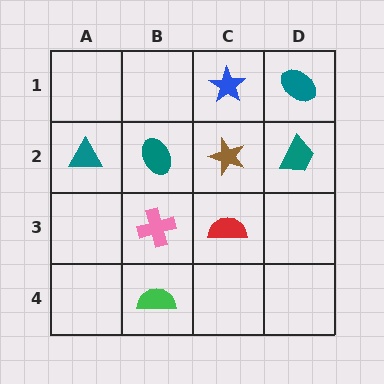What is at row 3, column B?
A pink cross.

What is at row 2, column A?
A teal triangle.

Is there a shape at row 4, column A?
No, that cell is empty.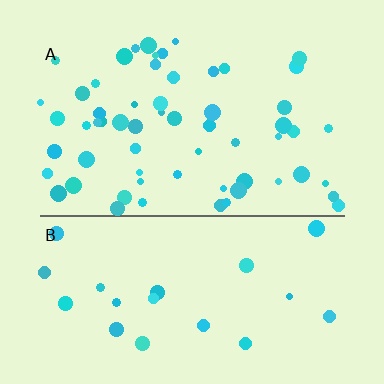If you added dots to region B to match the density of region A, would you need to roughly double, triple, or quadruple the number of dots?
Approximately triple.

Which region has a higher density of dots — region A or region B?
A (the top).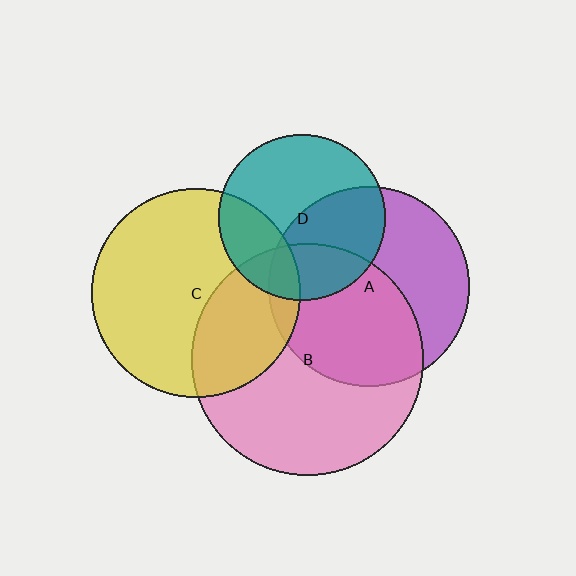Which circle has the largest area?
Circle B (pink).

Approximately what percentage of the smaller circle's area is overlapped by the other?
Approximately 55%.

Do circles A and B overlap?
Yes.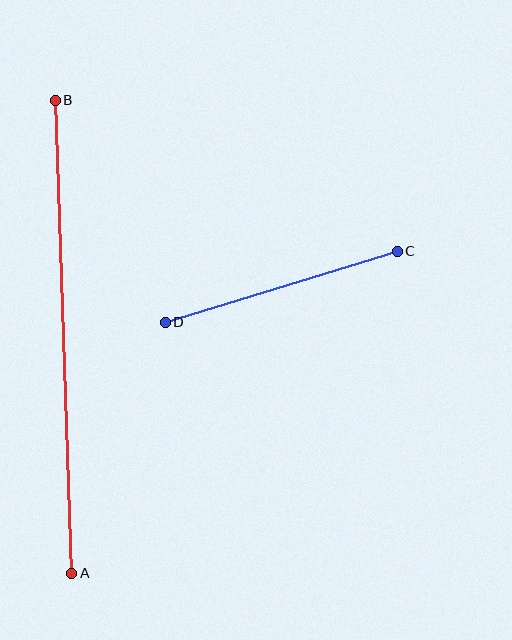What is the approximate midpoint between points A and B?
The midpoint is at approximately (64, 337) pixels.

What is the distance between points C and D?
The distance is approximately 243 pixels.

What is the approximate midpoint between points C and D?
The midpoint is at approximately (281, 287) pixels.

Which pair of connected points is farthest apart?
Points A and B are farthest apart.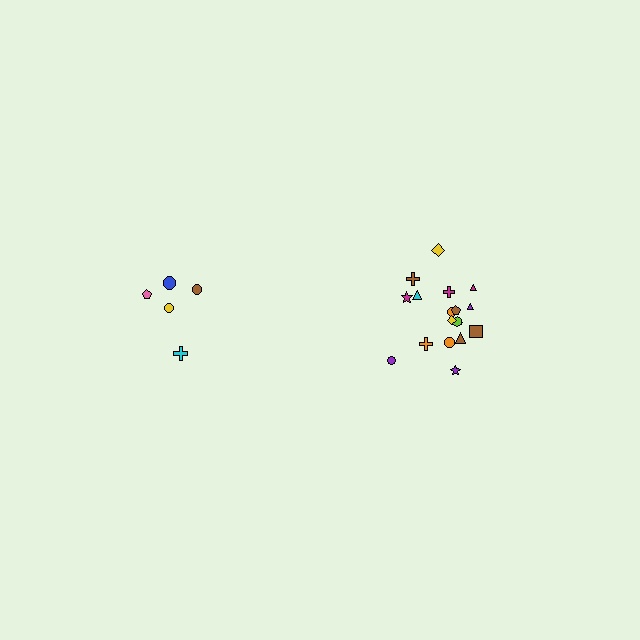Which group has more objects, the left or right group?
The right group.